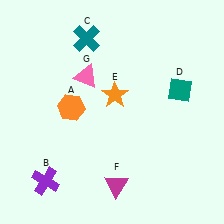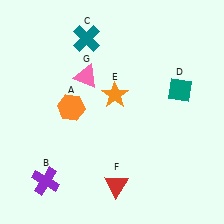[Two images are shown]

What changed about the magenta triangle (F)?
In Image 1, F is magenta. In Image 2, it changed to red.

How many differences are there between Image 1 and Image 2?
There is 1 difference between the two images.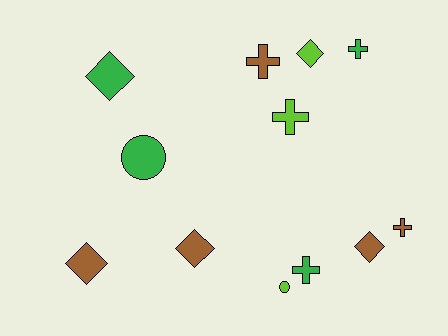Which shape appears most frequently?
Cross, with 5 objects.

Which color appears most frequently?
Brown, with 5 objects.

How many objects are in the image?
There are 12 objects.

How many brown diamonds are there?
There are 3 brown diamonds.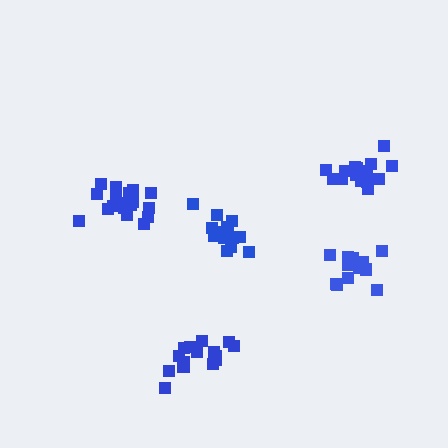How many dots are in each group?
Group 1: 16 dots, Group 2: 15 dots, Group 3: 18 dots, Group 4: 18 dots, Group 5: 15 dots (82 total).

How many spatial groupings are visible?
There are 5 spatial groupings.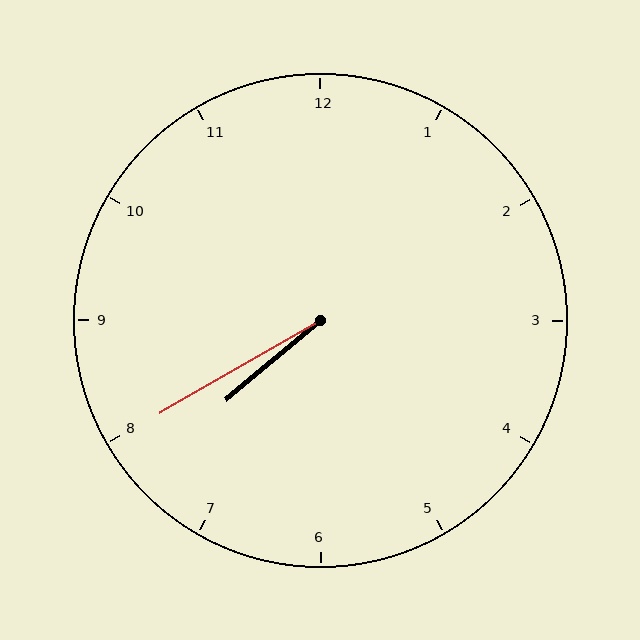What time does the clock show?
7:40.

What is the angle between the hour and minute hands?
Approximately 10 degrees.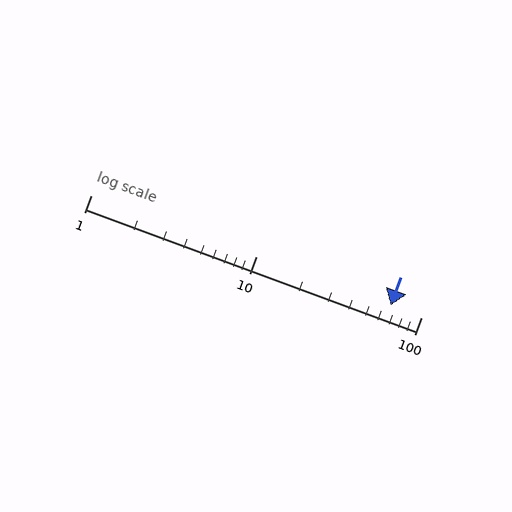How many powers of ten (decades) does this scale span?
The scale spans 2 decades, from 1 to 100.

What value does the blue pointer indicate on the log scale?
The pointer indicates approximately 65.